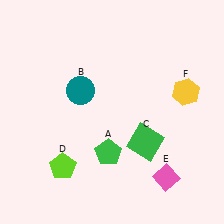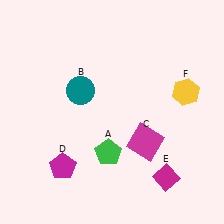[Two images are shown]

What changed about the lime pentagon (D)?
In Image 1, D is lime. In Image 2, it changed to magenta.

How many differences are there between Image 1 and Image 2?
There are 3 differences between the two images.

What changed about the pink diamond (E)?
In Image 1, E is pink. In Image 2, it changed to magenta.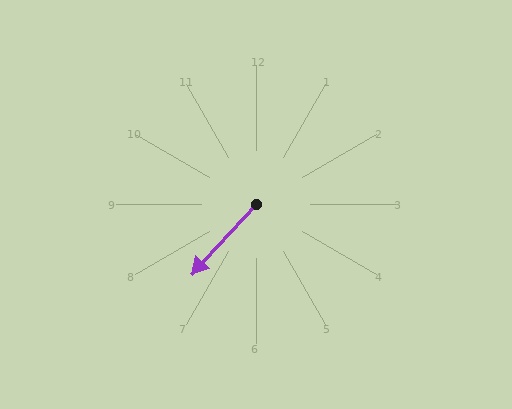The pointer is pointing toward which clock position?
Roughly 7 o'clock.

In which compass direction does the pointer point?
Southwest.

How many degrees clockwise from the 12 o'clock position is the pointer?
Approximately 223 degrees.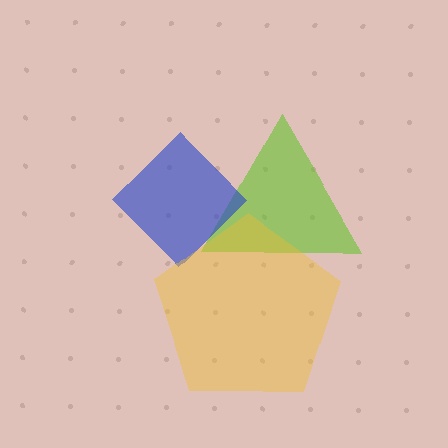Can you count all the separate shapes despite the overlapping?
Yes, there are 3 separate shapes.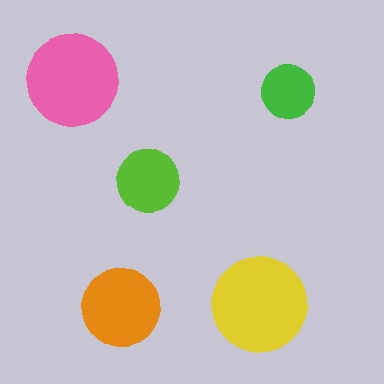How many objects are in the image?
There are 5 objects in the image.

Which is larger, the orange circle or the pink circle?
The pink one.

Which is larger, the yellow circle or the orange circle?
The yellow one.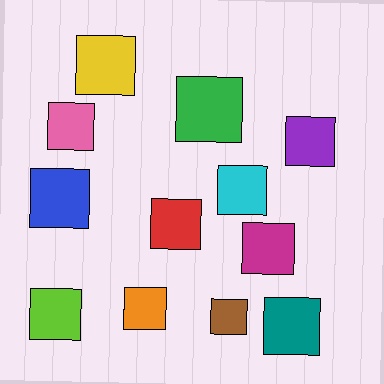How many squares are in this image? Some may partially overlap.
There are 12 squares.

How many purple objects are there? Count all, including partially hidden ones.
There is 1 purple object.